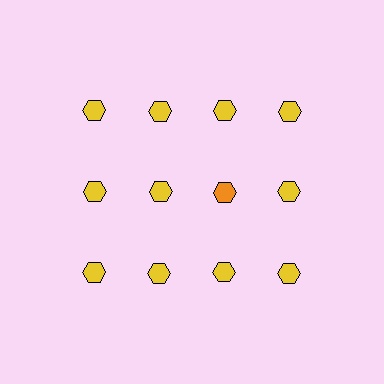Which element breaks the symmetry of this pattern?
The orange hexagon in the second row, center column breaks the symmetry. All other shapes are yellow hexagons.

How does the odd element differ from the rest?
It has a different color: orange instead of yellow.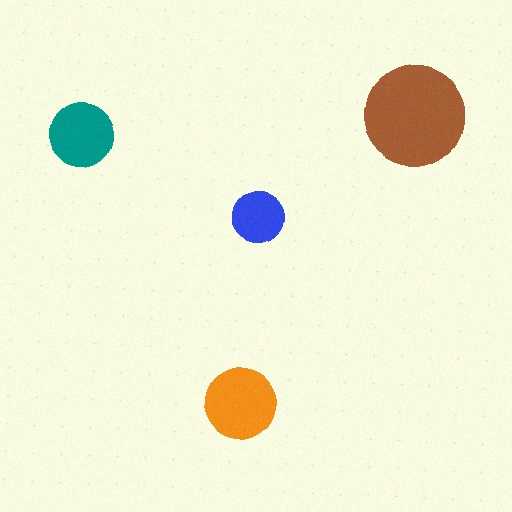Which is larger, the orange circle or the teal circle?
The orange one.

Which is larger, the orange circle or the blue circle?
The orange one.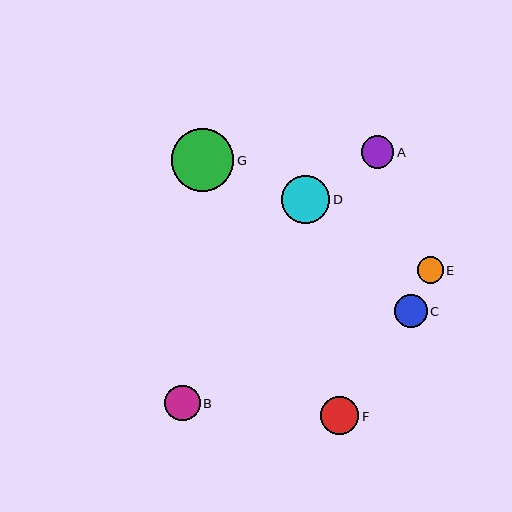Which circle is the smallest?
Circle E is the smallest with a size of approximately 26 pixels.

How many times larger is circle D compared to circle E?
Circle D is approximately 1.8 times the size of circle E.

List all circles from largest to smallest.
From largest to smallest: G, D, F, B, C, A, E.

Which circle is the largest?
Circle G is the largest with a size of approximately 63 pixels.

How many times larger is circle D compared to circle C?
Circle D is approximately 1.5 times the size of circle C.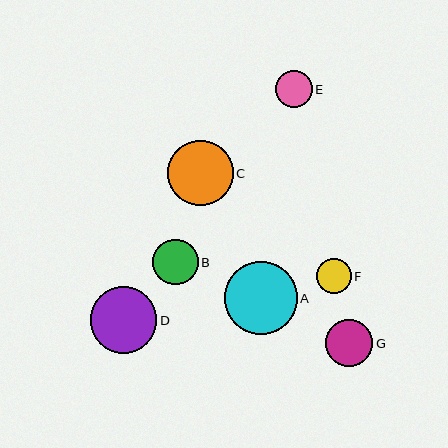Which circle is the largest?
Circle A is the largest with a size of approximately 73 pixels.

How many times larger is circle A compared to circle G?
Circle A is approximately 1.5 times the size of circle G.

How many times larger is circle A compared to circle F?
Circle A is approximately 2.1 times the size of circle F.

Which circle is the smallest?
Circle F is the smallest with a size of approximately 35 pixels.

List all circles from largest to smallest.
From largest to smallest: A, D, C, G, B, E, F.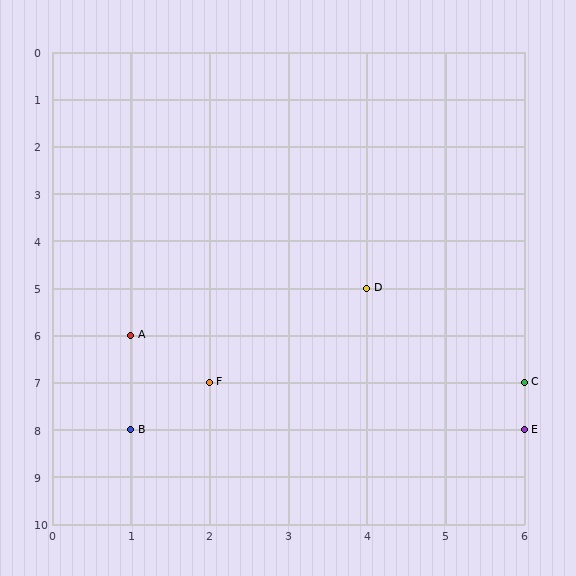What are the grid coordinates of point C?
Point C is at grid coordinates (6, 7).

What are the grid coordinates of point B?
Point B is at grid coordinates (1, 8).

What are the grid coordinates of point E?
Point E is at grid coordinates (6, 8).